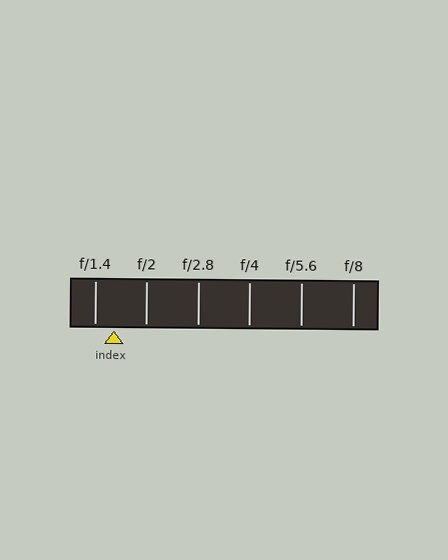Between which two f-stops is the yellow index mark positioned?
The index mark is between f/1.4 and f/2.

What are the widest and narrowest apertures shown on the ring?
The widest aperture shown is f/1.4 and the narrowest is f/8.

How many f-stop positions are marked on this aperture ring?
There are 6 f-stop positions marked.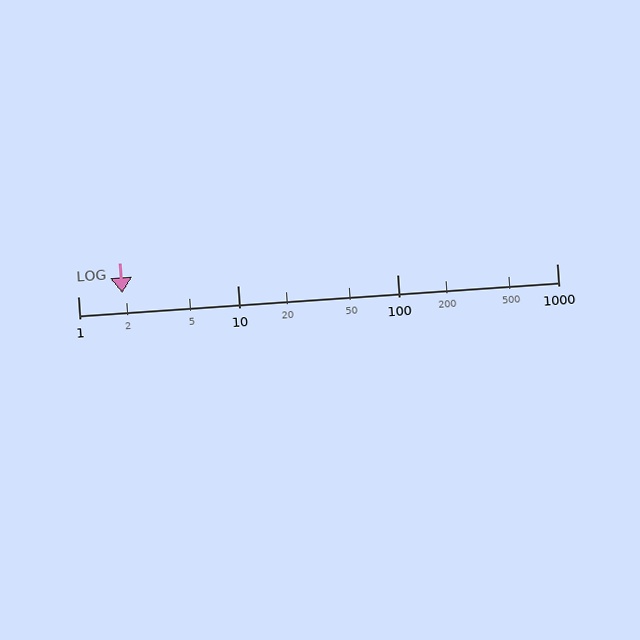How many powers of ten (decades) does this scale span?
The scale spans 3 decades, from 1 to 1000.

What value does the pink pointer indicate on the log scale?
The pointer indicates approximately 1.9.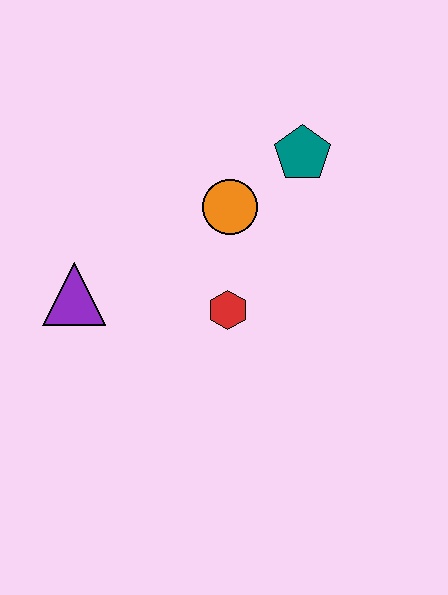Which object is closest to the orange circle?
The teal pentagon is closest to the orange circle.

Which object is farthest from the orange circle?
The purple triangle is farthest from the orange circle.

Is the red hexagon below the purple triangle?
Yes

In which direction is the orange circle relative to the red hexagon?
The orange circle is above the red hexagon.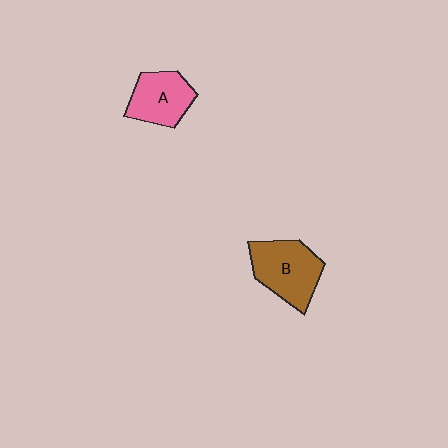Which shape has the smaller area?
Shape A (pink).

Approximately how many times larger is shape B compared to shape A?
Approximately 1.3 times.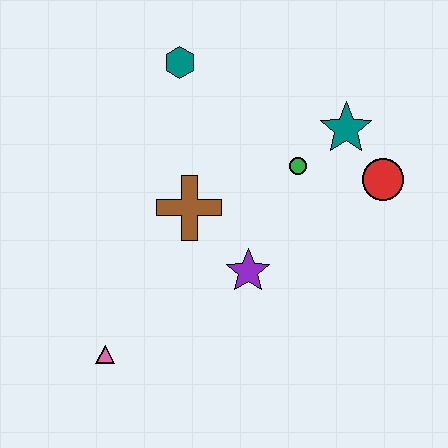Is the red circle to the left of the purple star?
No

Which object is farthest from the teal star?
The pink triangle is farthest from the teal star.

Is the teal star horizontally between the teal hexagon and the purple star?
No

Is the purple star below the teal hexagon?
Yes